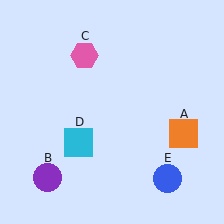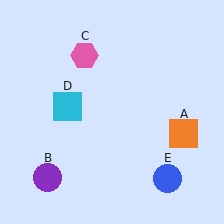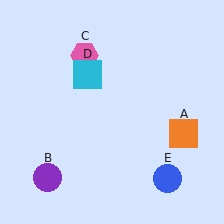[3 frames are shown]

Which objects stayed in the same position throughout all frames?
Orange square (object A) and purple circle (object B) and pink hexagon (object C) and blue circle (object E) remained stationary.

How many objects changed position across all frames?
1 object changed position: cyan square (object D).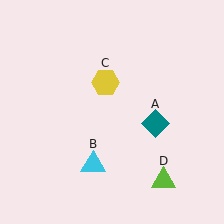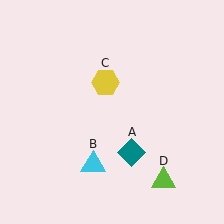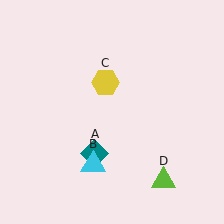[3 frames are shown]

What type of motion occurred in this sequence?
The teal diamond (object A) rotated clockwise around the center of the scene.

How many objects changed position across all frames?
1 object changed position: teal diamond (object A).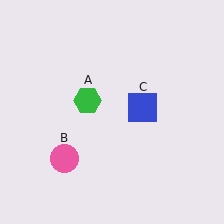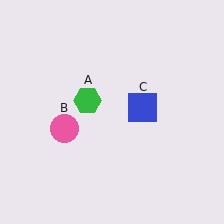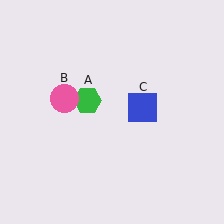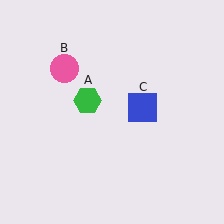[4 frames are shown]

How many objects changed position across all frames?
1 object changed position: pink circle (object B).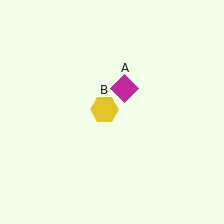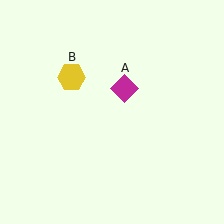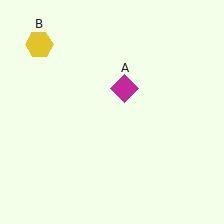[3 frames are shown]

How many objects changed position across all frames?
1 object changed position: yellow hexagon (object B).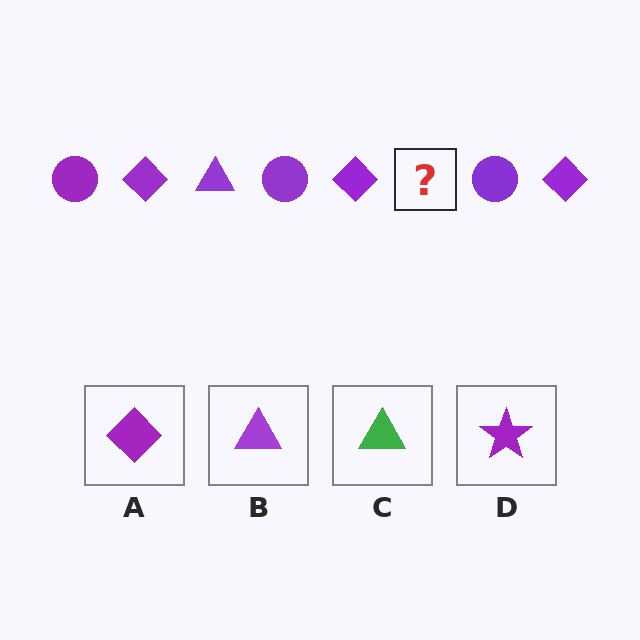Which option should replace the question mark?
Option B.